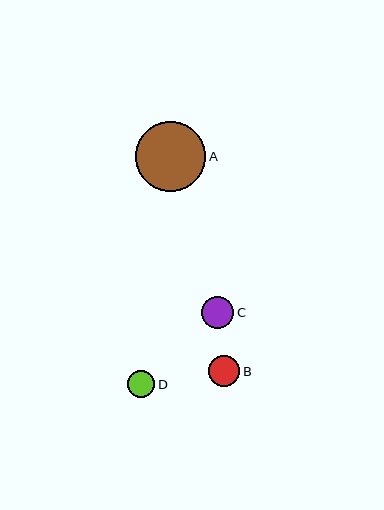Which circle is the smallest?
Circle D is the smallest with a size of approximately 27 pixels.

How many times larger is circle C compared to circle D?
Circle C is approximately 1.2 times the size of circle D.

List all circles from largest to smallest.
From largest to smallest: A, C, B, D.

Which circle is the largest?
Circle A is the largest with a size of approximately 70 pixels.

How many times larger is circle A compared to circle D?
Circle A is approximately 2.6 times the size of circle D.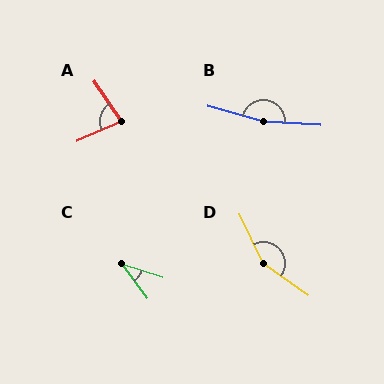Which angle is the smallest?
C, at approximately 36 degrees.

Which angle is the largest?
B, at approximately 168 degrees.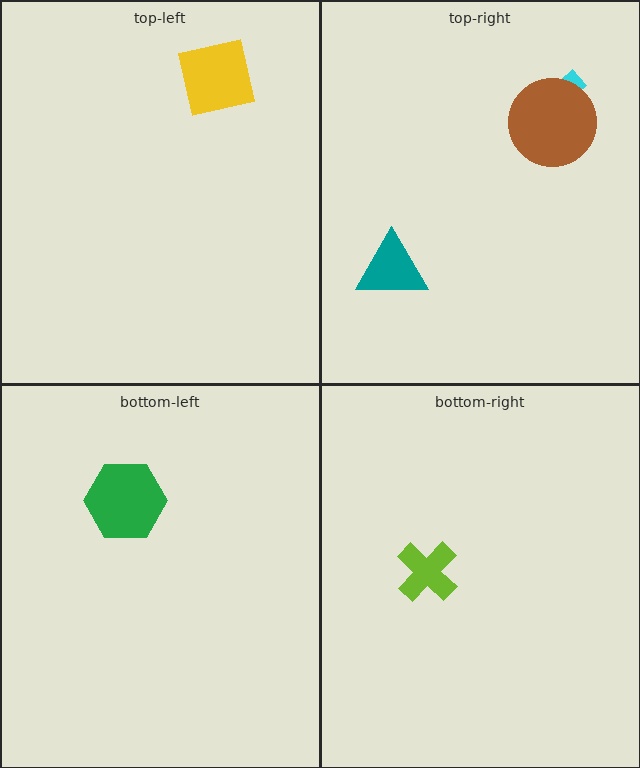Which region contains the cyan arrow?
The top-right region.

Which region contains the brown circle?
The top-right region.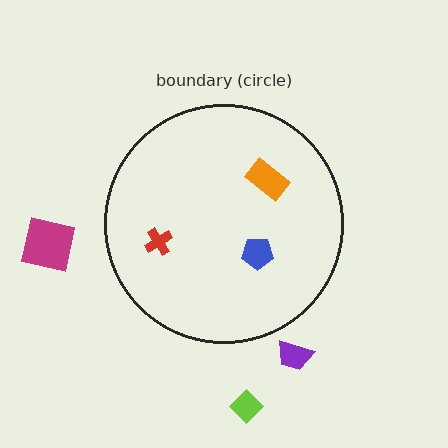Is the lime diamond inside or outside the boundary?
Outside.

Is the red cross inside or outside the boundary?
Inside.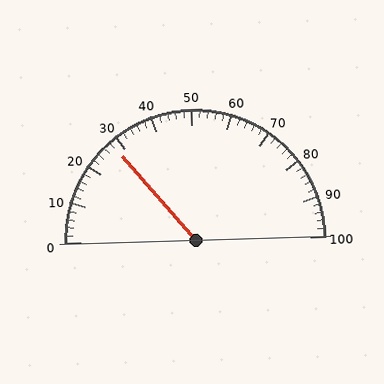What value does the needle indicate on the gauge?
The needle indicates approximately 28.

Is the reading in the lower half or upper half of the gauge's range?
The reading is in the lower half of the range (0 to 100).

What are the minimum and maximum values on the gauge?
The gauge ranges from 0 to 100.